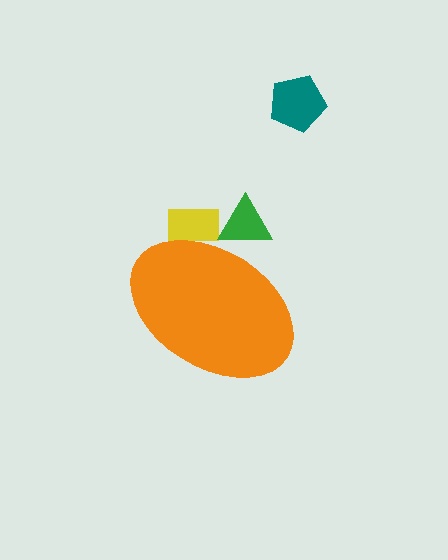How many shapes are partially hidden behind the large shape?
2 shapes are partially hidden.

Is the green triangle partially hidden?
Yes, the green triangle is partially hidden behind the orange ellipse.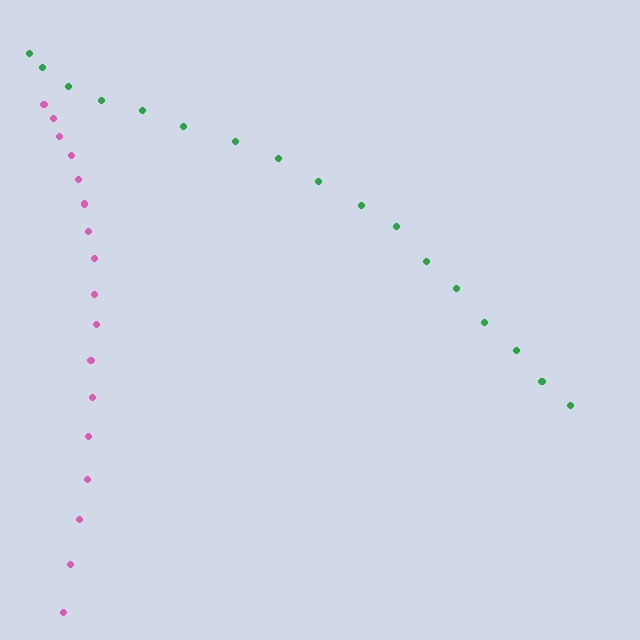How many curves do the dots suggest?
There are 2 distinct paths.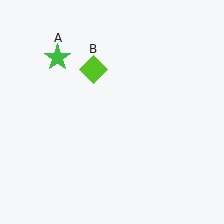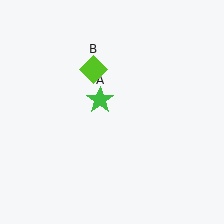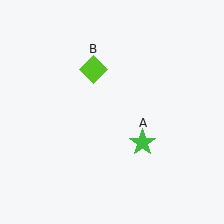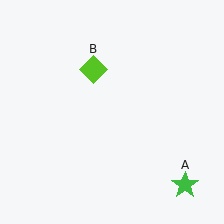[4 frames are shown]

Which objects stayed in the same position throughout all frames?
Lime diamond (object B) remained stationary.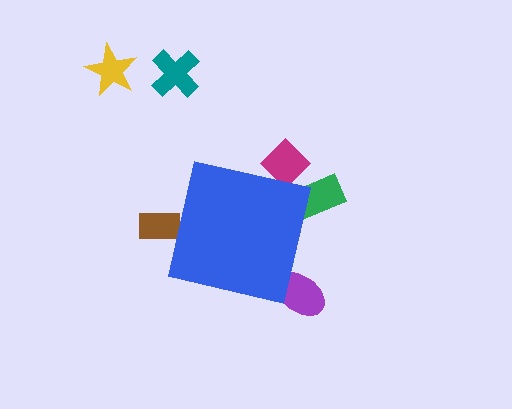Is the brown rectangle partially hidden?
Yes, the brown rectangle is partially hidden behind the blue square.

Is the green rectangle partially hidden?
Yes, the green rectangle is partially hidden behind the blue square.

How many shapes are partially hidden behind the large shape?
4 shapes are partially hidden.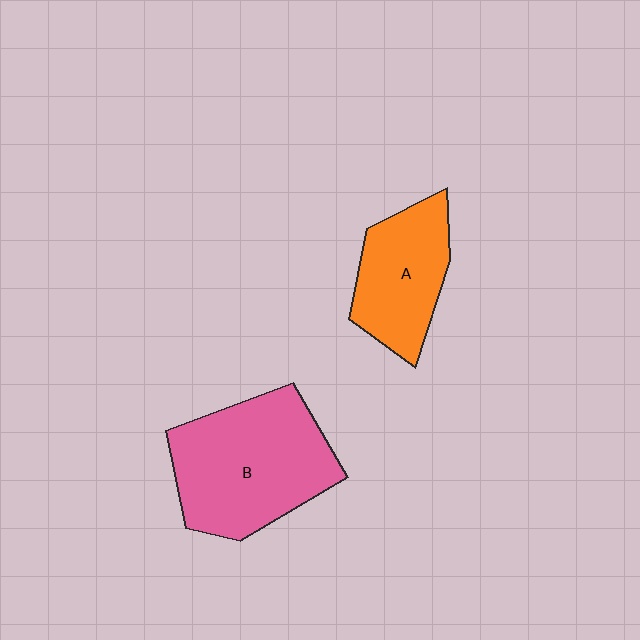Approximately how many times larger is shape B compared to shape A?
Approximately 1.6 times.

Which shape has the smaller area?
Shape A (orange).